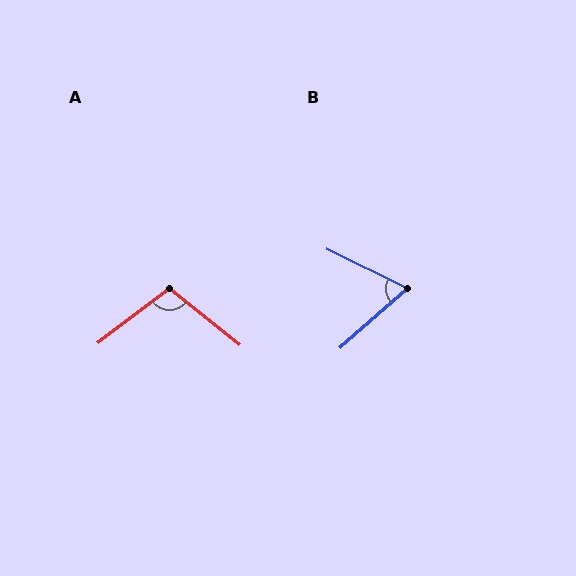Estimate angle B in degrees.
Approximately 68 degrees.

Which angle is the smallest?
B, at approximately 68 degrees.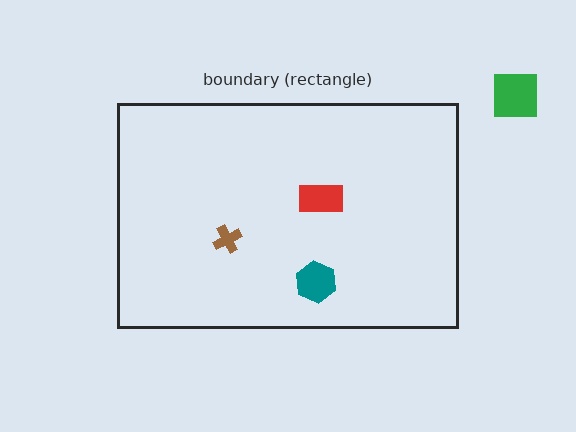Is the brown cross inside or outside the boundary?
Inside.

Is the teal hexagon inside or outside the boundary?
Inside.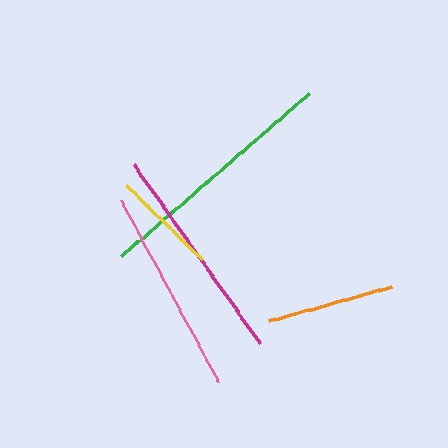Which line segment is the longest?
The green line is the longest at approximately 249 pixels.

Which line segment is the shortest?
The yellow line is the shortest at approximately 106 pixels.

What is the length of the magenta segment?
The magenta segment is approximately 219 pixels long.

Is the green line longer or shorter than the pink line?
The green line is longer than the pink line.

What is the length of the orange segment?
The orange segment is approximately 128 pixels long.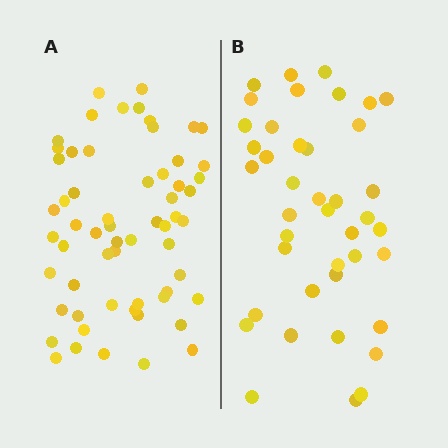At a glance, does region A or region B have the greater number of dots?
Region A (the left region) has more dots.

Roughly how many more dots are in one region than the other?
Region A has approximately 20 more dots than region B.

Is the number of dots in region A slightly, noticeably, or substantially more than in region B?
Region A has substantially more. The ratio is roughly 1.5 to 1.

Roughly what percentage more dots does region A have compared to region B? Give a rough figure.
About 45% more.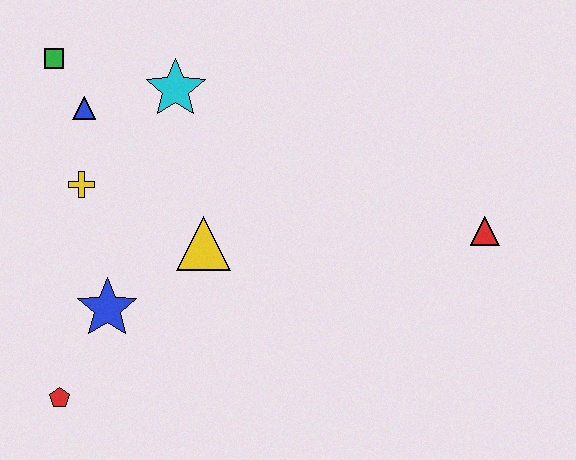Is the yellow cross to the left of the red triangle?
Yes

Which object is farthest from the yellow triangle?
The red triangle is farthest from the yellow triangle.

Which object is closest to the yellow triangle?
The blue star is closest to the yellow triangle.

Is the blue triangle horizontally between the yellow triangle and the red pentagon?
Yes